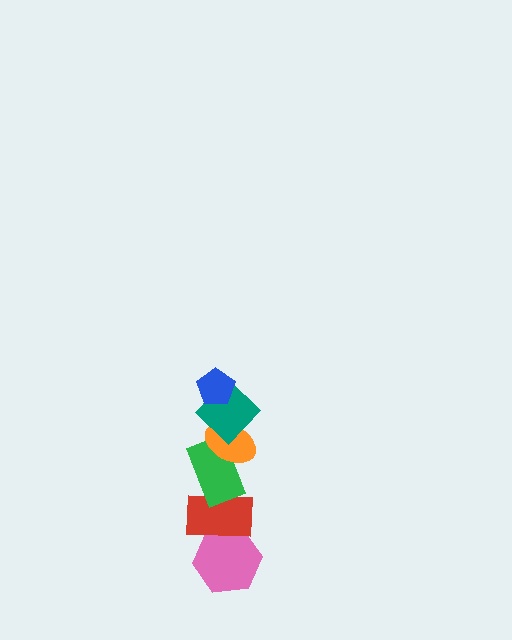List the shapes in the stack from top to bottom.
From top to bottom: the blue pentagon, the teal diamond, the orange ellipse, the green rectangle, the red rectangle, the pink hexagon.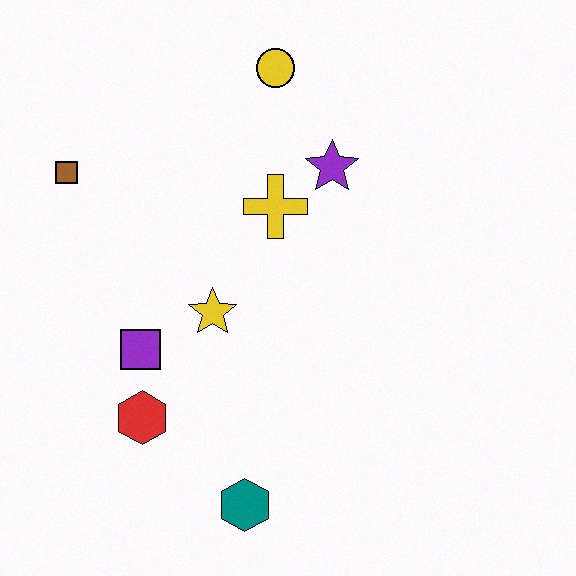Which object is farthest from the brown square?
The teal hexagon is farthest from the brown square.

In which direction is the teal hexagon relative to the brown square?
The teal hexagon is below the brown square.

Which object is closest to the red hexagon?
The purple square is closest to the red hexagon.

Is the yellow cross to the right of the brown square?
Yes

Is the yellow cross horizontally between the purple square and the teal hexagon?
No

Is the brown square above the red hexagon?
Yes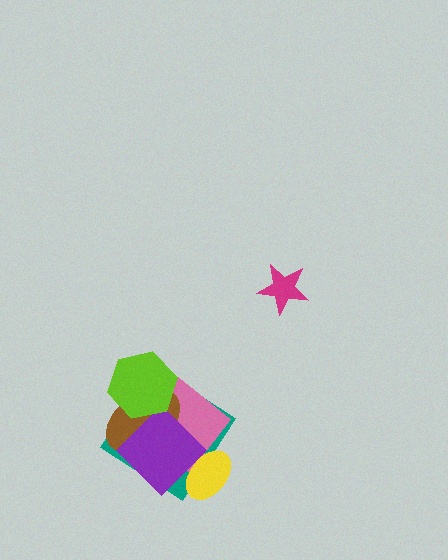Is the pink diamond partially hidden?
Yes, it is partially covered by another shape.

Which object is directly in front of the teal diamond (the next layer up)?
The pink diamond is directly in front of the teal diamond.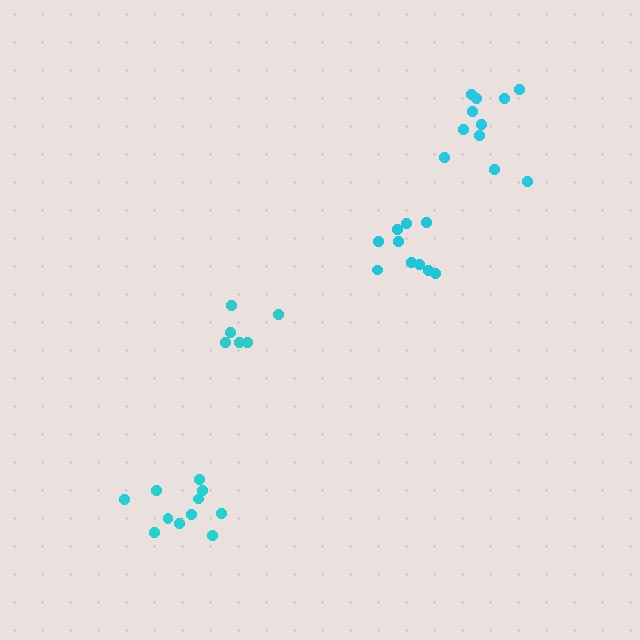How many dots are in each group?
Group 1: 11 dots, Group 2: 10 dots, Group 3: 11 dots, Group 4: 6 dots (38 total).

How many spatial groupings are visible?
There are 4 spatial groupings.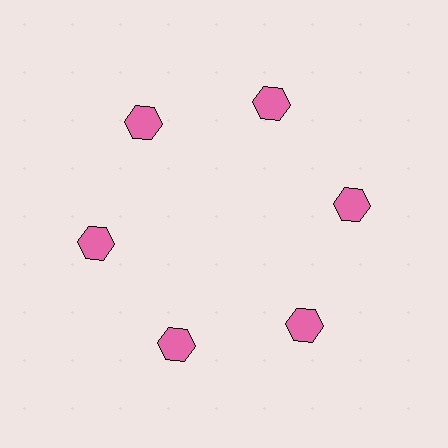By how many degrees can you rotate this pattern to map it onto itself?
The pattern maps onto itself every 60 degrees of rotation.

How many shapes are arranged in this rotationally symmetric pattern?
There are 6 shapes, arranged in 6 groups of 1.